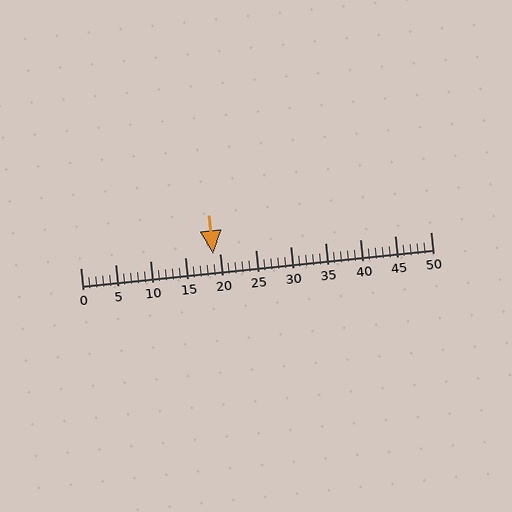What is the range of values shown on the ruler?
The ruler shows values from 0 to 50.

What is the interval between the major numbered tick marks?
The major tick marks are spaced 5 units apart.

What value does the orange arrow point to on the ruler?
The orange arrow points to approximately 19.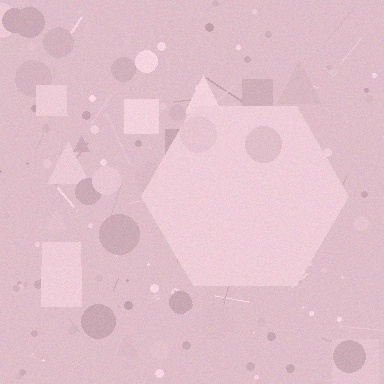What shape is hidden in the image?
A hexagon is hidden in the image.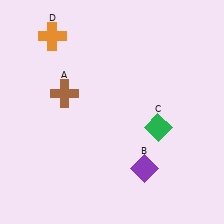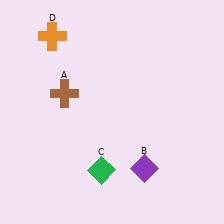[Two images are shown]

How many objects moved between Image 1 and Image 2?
1 object moved between the two images.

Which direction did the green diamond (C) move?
The green diamond (C) moved left.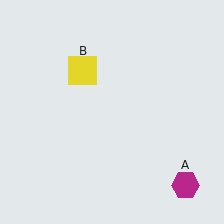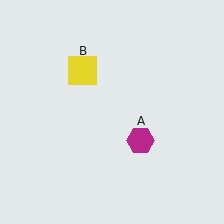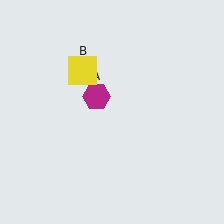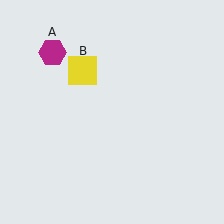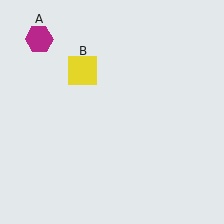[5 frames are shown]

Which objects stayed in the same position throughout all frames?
Yellow square (object B) remained stationary.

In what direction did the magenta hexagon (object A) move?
The magenta hexagon (object A) moved up and to the left.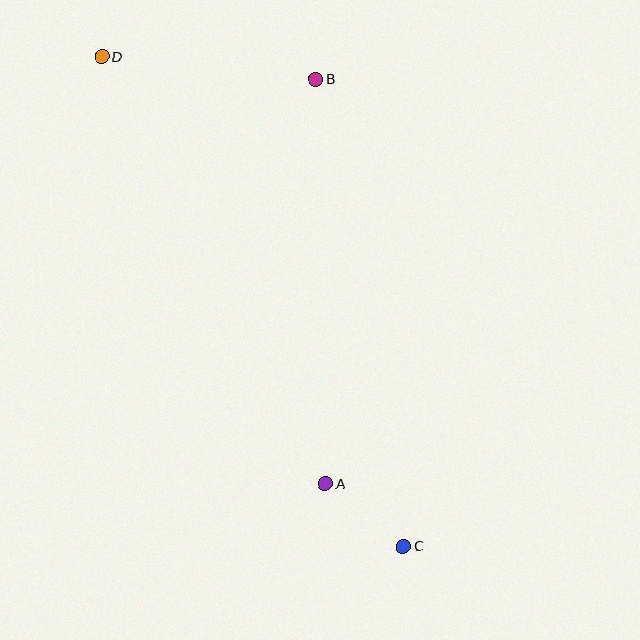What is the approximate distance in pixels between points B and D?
The distance between B and D is approximately 215 pixels.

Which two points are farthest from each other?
Points C and D are farthest from each other.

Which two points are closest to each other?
Points A and C are closest to each other.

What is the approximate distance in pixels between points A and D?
The distance between A and D is approximately 482 pixels.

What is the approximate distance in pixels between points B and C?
The distance between B and C is approximately 476 pixels.